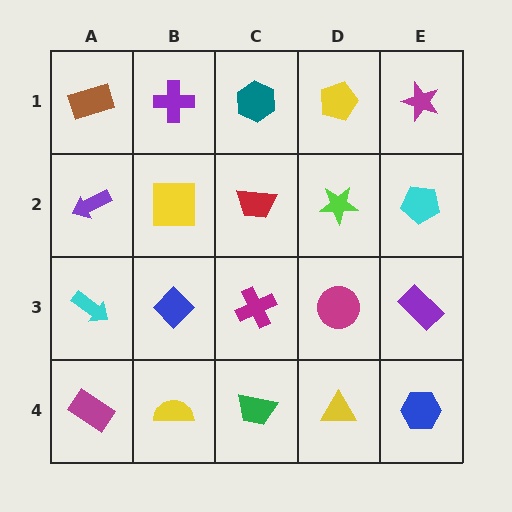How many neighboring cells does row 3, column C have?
4.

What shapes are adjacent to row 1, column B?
A yellow square (row 2, column B), a brown rectangle (row 1, column A), a teal hexagon (row 1, column C).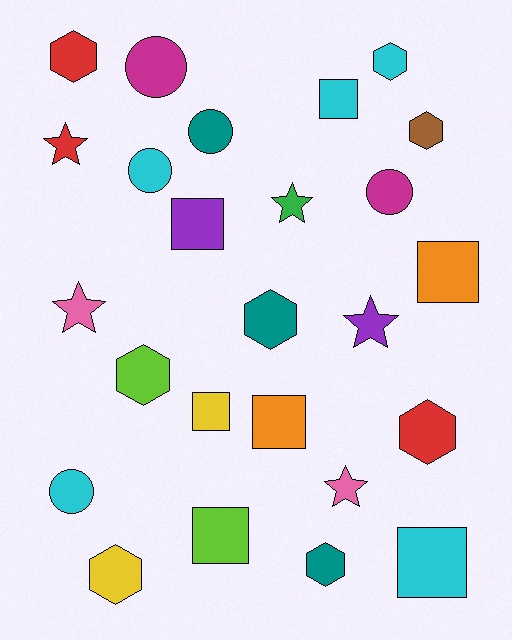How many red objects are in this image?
There are 3 red objects.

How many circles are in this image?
There are 5 circles.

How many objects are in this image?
There are 25 objects.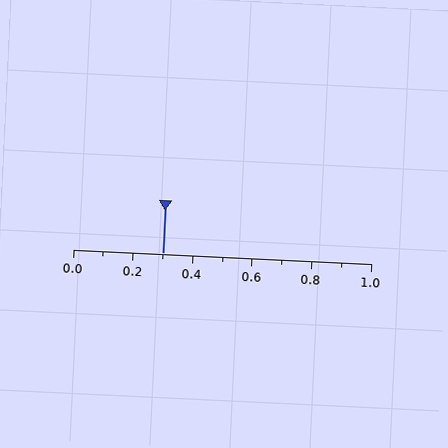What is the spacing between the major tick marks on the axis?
The major ticks are spaced 0.2 apart.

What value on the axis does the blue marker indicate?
The marker indicates approximately 0.3.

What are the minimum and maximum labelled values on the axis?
The axis runs from 0.0 to 1.0.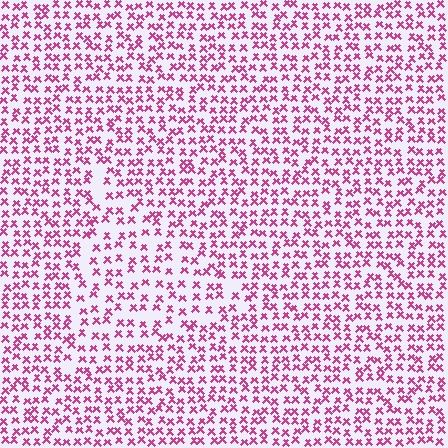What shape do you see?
I see a triangle.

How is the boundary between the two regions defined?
The boundary is defined by a change in element density (approximately 1.5x ratio). All elements are the same color, size, and shape.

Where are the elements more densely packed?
The elements are more densely packed outside the triangle boundary.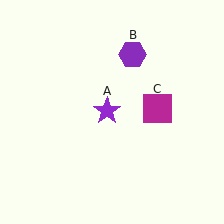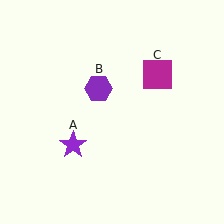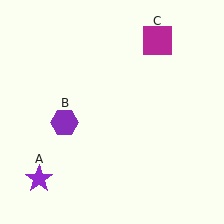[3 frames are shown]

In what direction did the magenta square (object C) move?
The magenta square (object C) moved up.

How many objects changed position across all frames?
3 objects changed position: purple star (object A), purple hexagon (object B), magenta square (object C).